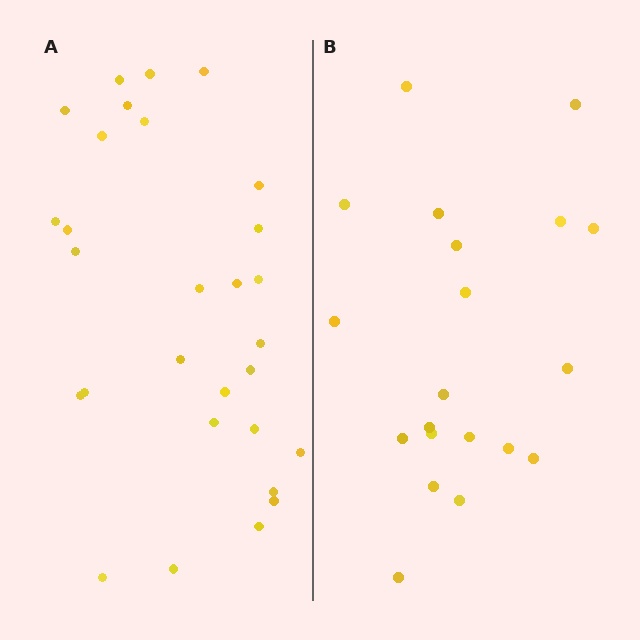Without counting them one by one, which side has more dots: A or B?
Region A (the left region) has more dots.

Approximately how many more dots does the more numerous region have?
Region A has roughly 8 or so more dots than region B.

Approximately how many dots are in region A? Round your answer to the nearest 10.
About 30 dots. (The exact count is 29, which rounds to 30.)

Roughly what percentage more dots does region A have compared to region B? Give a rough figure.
About 45% more.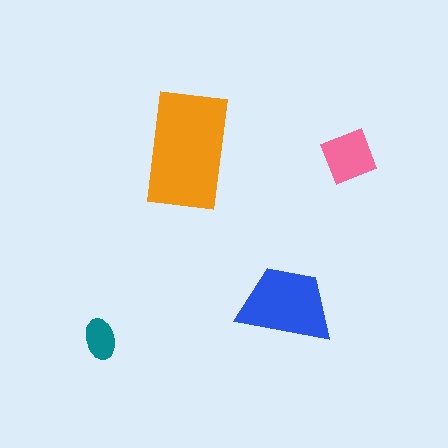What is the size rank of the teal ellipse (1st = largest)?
4th.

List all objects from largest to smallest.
The orange rectangle, the blue trapezoid, the pink diamond, the teal ellipse.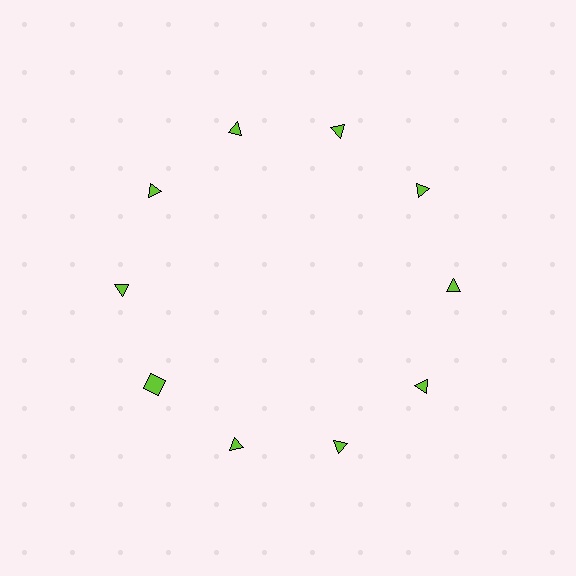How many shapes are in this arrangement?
There are 10 shapes arranged in a ring pattern.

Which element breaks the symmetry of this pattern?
The lime square at roughly the 8 o'clock position breaks the symmetry. All other shapes are lime triangles.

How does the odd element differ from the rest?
It has a different shape: square instead of triangle.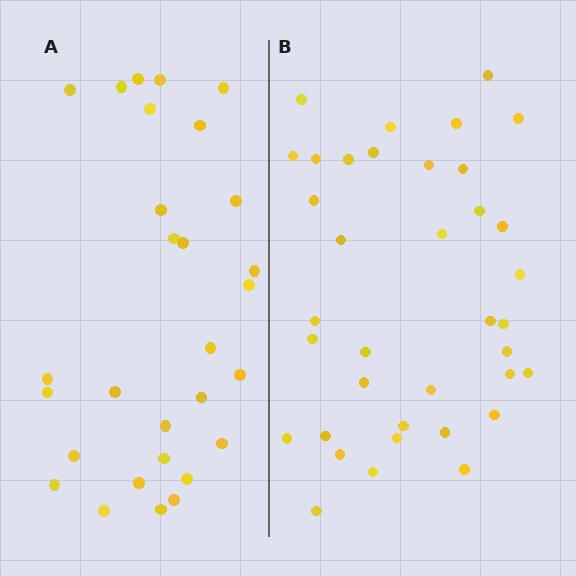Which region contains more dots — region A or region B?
Region B (the right region) has more dots.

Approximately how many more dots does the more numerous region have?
Region B has roughly 8 or so more dots than region A.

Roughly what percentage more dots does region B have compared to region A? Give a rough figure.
About 30% more.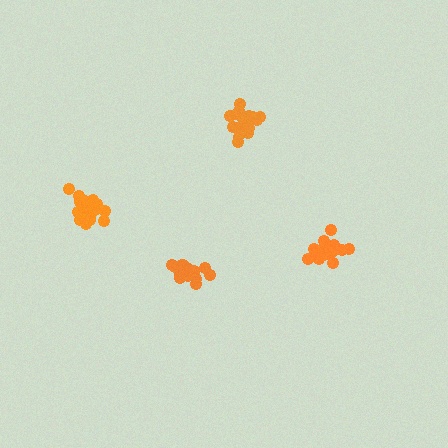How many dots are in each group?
Group 1: 20 dots, Group 2: 17 dots, Group 3: 17 dots, Group 4: 21 dots (75 total).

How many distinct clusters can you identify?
There are 4 distinct clusters.